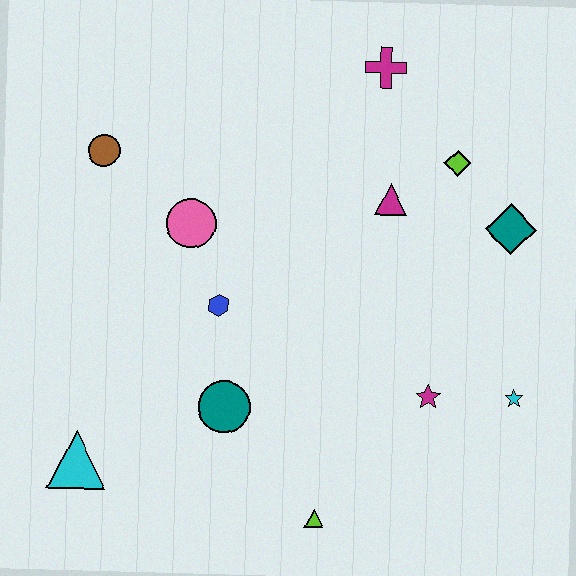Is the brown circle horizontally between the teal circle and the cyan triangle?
Yes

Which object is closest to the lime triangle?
The teal circle is closest to the lime triangle.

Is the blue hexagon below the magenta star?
No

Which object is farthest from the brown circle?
The cyan star is farthest from the brown circle.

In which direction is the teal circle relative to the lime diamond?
The teal circle is below the lime diamond.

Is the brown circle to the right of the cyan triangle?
Yes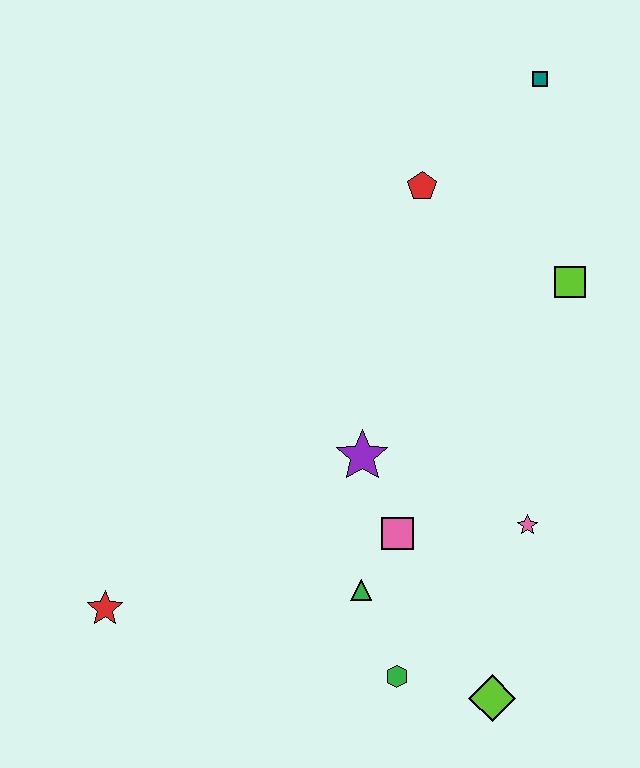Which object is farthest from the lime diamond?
The teal square is farthest from the lime diamond.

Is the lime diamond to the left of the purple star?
No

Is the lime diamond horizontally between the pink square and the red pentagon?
No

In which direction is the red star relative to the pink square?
The red star is to the left of the pink square.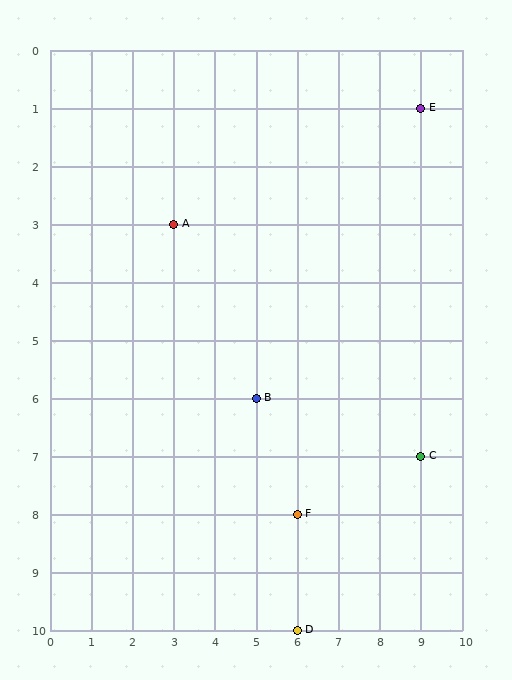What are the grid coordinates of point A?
Point A is at grid coordinates (3, 3).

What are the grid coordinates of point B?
Point B is at grid coordinates (5, 6).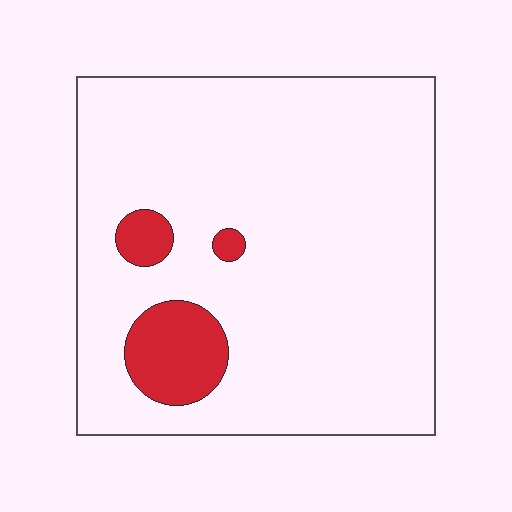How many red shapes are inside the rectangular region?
3.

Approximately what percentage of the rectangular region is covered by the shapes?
Approximately 10%.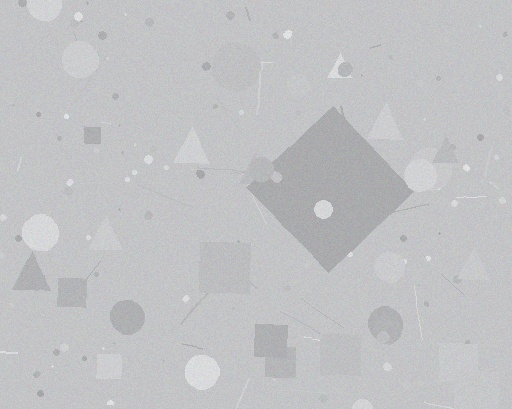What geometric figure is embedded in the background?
A diamond is embedded in the background.